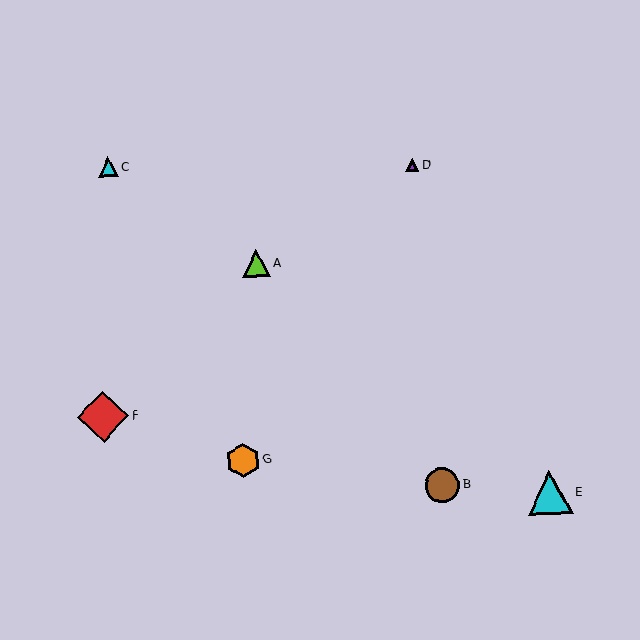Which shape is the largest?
The red diamond (labeled F) is the largest.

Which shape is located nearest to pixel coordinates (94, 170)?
The cyan triangle (labeled C) at (108, 167) is nearest to that location.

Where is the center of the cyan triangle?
The center of the cyan triangle is at (108, 167).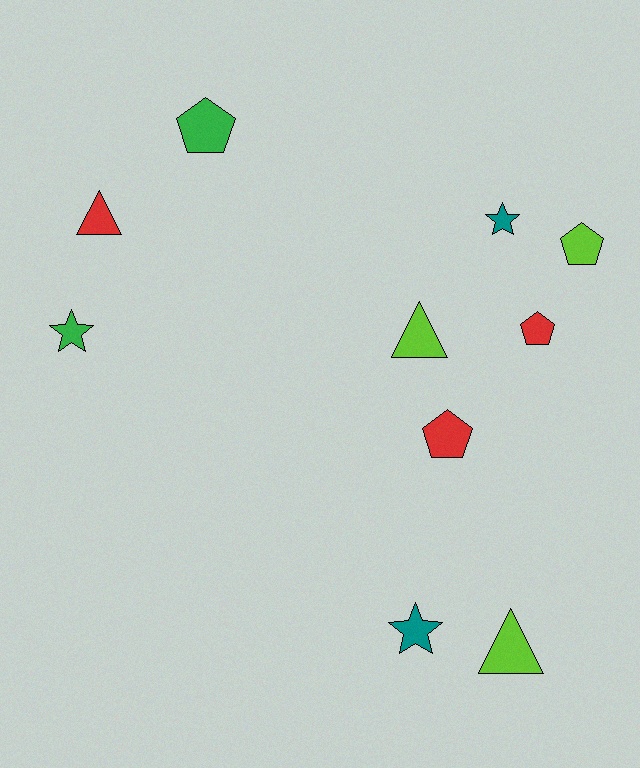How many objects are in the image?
There are 10 objects.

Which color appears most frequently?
Lime, with 3 objects.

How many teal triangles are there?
There are no teal triangles.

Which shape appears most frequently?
Pentagon, with 4 objects.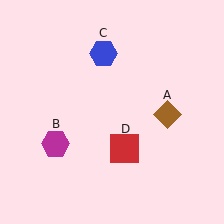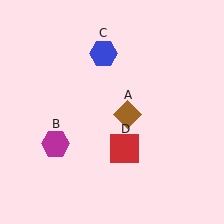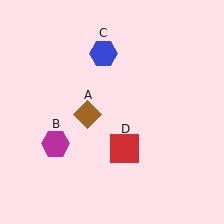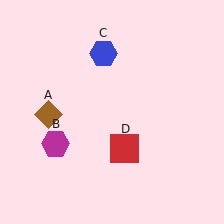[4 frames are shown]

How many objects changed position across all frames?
1 object changed position: brown diamond (object A).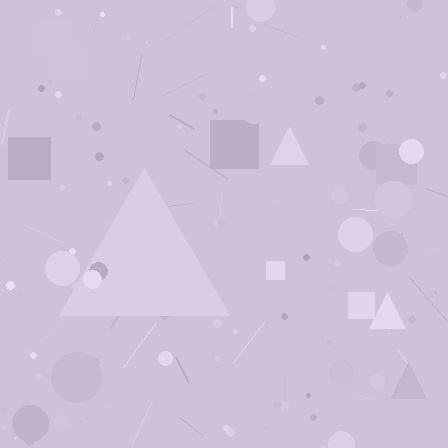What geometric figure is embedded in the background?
A triangle is embedded in the background.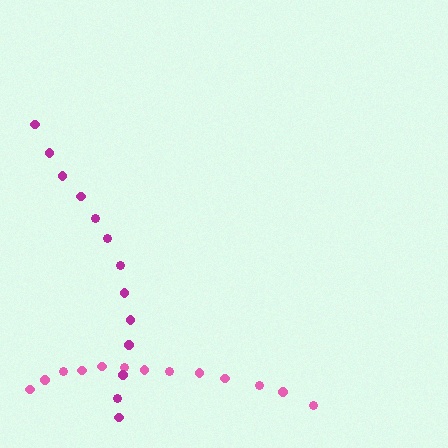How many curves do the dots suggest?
There are 2 distinct paths.